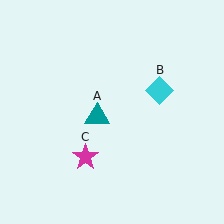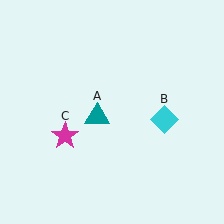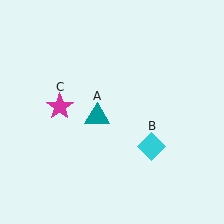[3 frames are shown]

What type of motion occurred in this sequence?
The cyan diamond (object B), magenta star (object C) rotated clockwise around the center of the scene.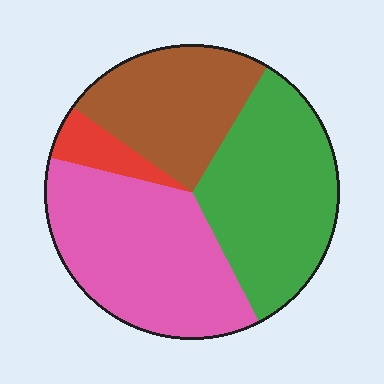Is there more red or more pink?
Pink.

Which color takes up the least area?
Red, at roughly 5%.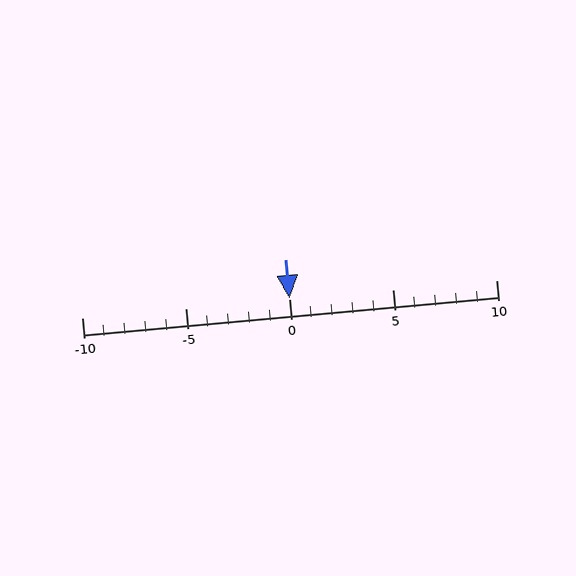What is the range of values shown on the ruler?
The ruler shows values from -10 to 10.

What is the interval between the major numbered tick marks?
The major tick marks are spaced 5 units apart.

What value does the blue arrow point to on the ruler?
The blue arrow points to approximately 0.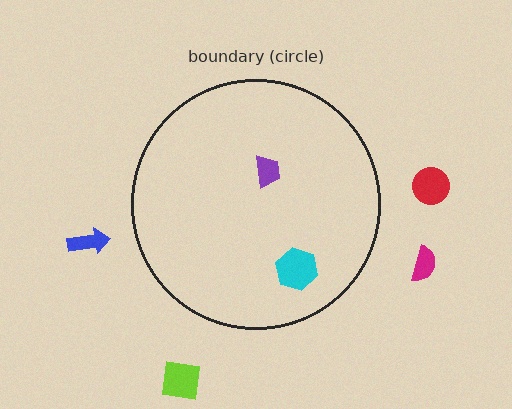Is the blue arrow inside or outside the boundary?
Outside.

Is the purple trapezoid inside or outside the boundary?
Inside.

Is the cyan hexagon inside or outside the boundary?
Inside.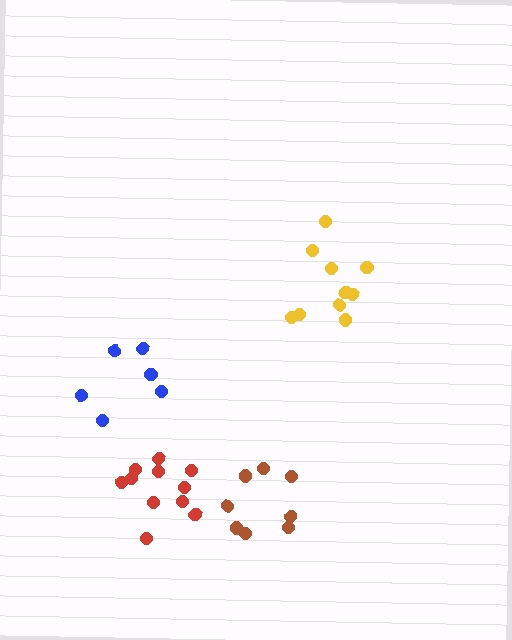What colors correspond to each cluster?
The clusters are colored: yellow, red, brown, blue.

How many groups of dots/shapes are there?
There are 4 groups.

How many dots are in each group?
Group 1: 10 dots, Group 2: 11 dots, Group 3: 8 dots, Group 4: 6 dots (35 total).